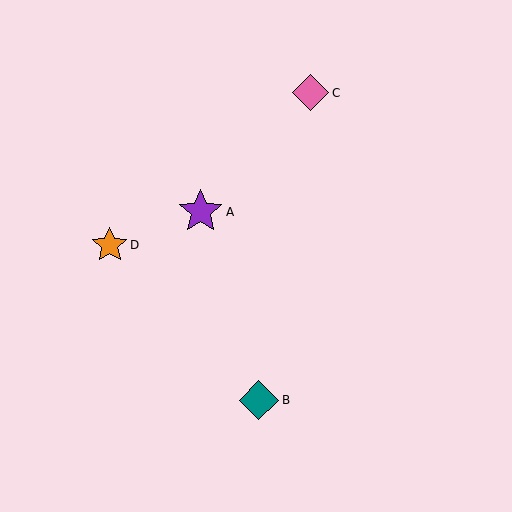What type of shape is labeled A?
Shape A is a purple star.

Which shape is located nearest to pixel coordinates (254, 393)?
The teal diamond (labeled B) at (259, 400) is nearest to that location.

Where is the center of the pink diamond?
The center of the pink diamond is at (311, 93).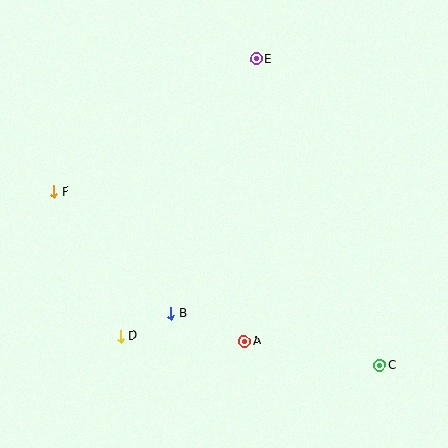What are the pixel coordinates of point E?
Point E is at (256, 59).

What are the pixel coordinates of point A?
Point A is at (244, 342).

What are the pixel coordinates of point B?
Point B is at (171, 313).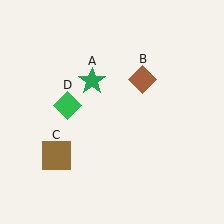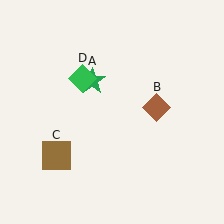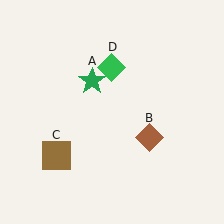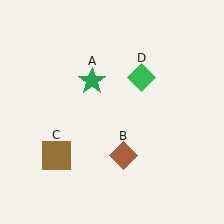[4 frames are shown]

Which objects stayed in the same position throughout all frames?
Green star (object A) and brown square (object C) remained stationary.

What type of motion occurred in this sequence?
The brown diamond (object B), green diamond (object D) rotated clockwise around the center of the scene.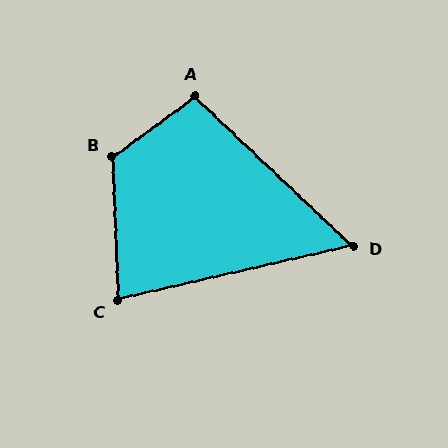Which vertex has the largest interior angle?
B, at approximately 124 degrees.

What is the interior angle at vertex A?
Approximately 100 degrees (obtuse).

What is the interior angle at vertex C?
Approximately 80 degrees (acute).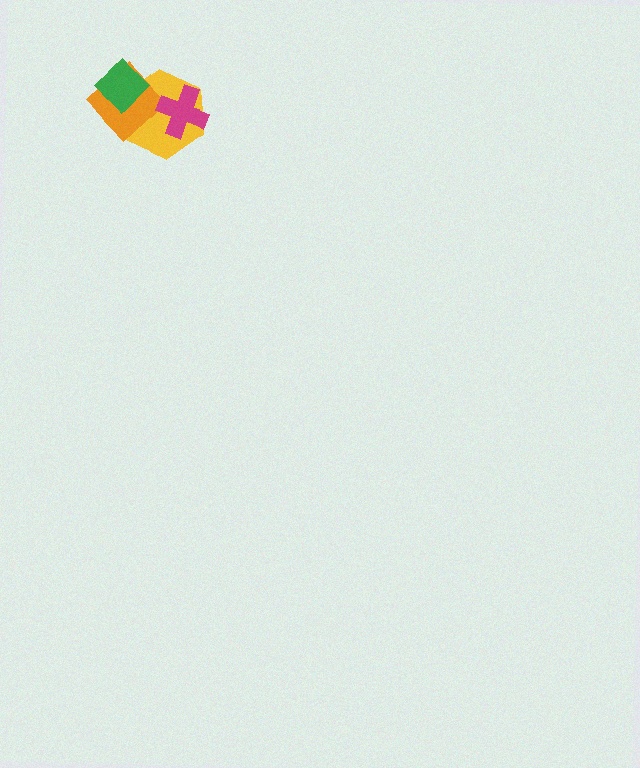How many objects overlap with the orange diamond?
3 objects overlap with the orange diamond.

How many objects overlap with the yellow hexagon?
3 objects overlap with the yellow hexagon.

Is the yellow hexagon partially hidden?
Yes, it is partially covered by another shape.